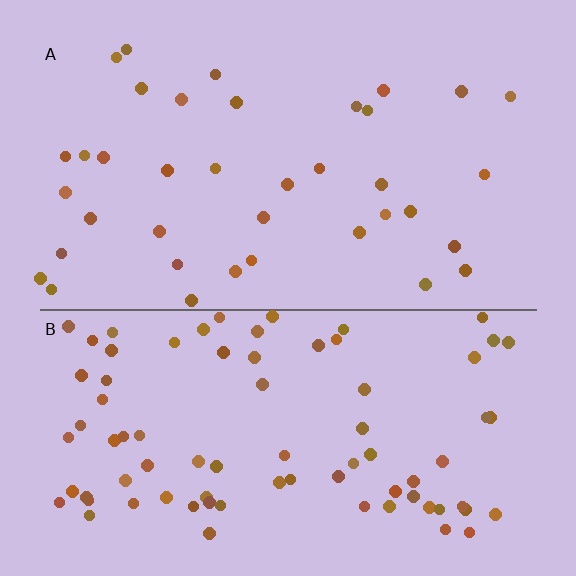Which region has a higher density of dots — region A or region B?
B (the bottom).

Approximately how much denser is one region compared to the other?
Approximately 2.2× — region B over region A.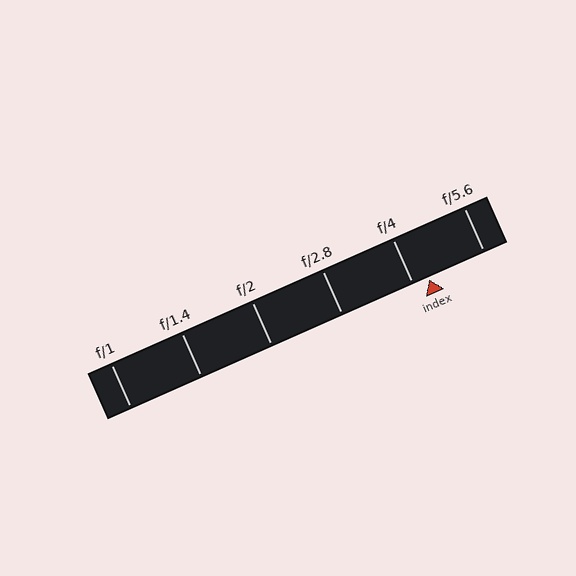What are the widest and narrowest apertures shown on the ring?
The widest aperture shown is f/1 and the narrowest is f/5.6.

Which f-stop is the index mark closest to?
The index mark is closest to f/4.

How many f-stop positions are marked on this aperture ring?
There are 6 f-stop positions marked.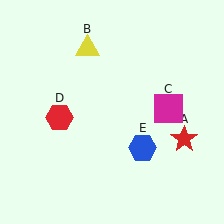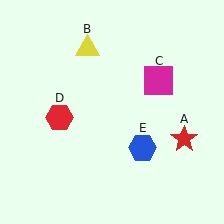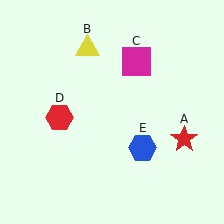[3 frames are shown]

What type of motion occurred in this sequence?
The magenta square (object C) rotated counterclockwise around the center of the scene.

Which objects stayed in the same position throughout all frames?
Red star (object A) and yellow triangle (object B) and red hexagon (object D) and blue hexagon (object E) remained stationary.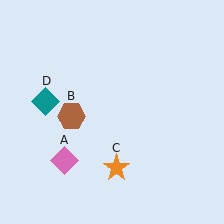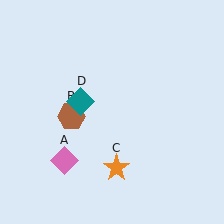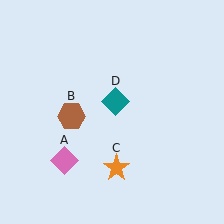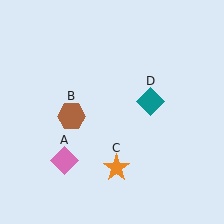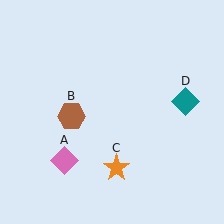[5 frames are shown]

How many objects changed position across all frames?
1 object changed position: teal diamond (object D).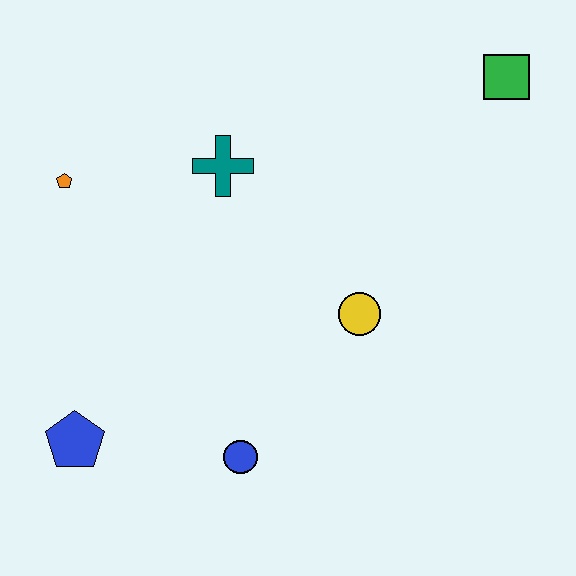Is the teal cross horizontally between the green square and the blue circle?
No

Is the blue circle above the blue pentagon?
No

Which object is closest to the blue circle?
The blue pentagon is closest to the blue circle.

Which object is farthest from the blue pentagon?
The green square is farthest from the blue pentagon.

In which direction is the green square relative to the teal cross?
The green square is to the right of the teal cross.